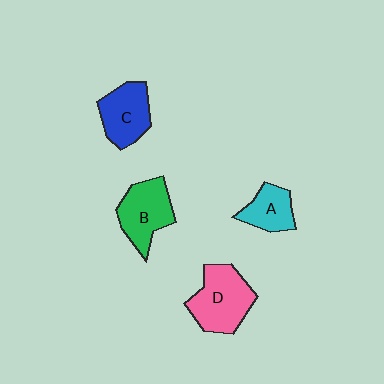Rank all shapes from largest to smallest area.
From largest to smallest: D (pink), B (green), C (blue), A (cyan).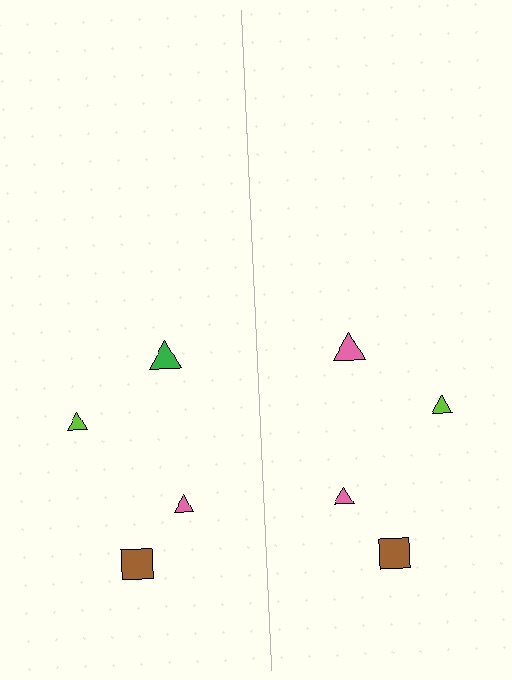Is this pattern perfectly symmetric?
No, the pattern is not perfectly symmetric. The pink triangle on the right side breaks the symmetry — its mirror counterpart is green.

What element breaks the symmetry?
The pink triangle on the right side breaks the symmetry — its mirror counterpart is green.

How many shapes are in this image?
There are 8 shapes in this image.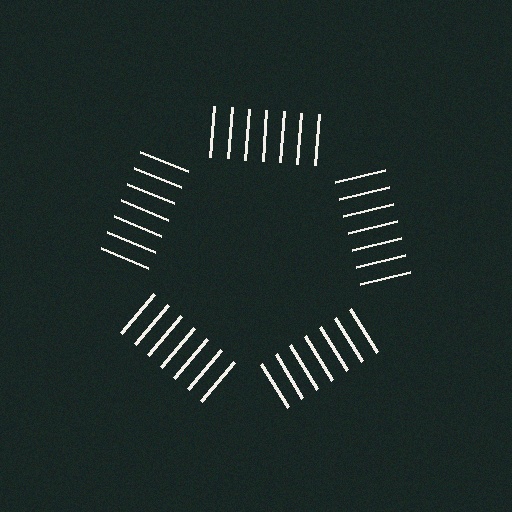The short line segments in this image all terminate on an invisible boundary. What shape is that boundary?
An illusory pentagon — the line segments terminate on its edges but no continuous stroke is drawn.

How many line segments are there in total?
35 — 7 along each of the 5 edges.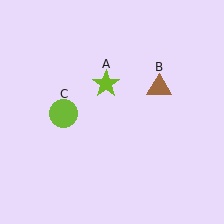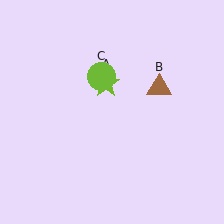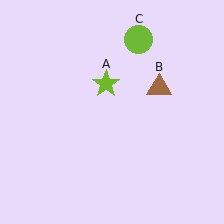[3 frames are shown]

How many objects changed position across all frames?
1 object changed position: lime circle (object C).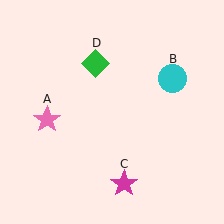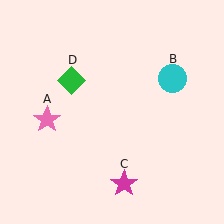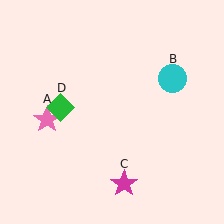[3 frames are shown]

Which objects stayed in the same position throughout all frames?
Pink star (object A) and cyan circle (object B) and magenta star (object C) remained stationary.